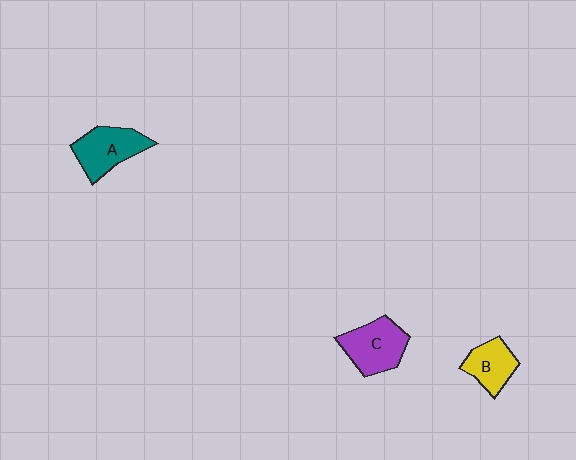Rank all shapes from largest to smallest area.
From largest to smallest: C (purple), A (teal), B (yellow).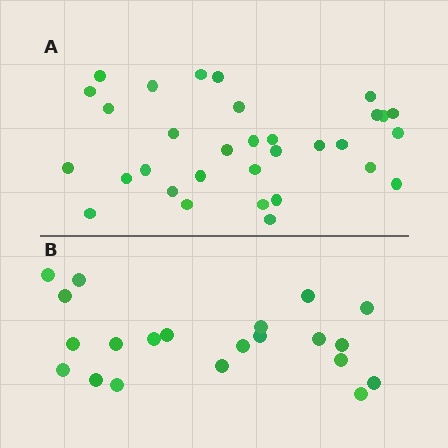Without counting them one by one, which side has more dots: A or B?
Region A (the top region) has more dots.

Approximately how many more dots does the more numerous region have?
Region A has roughly 12 or so more dots than region B.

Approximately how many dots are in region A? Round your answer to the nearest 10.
About 30 dots. (The exact count is 32, which rounds to 30.)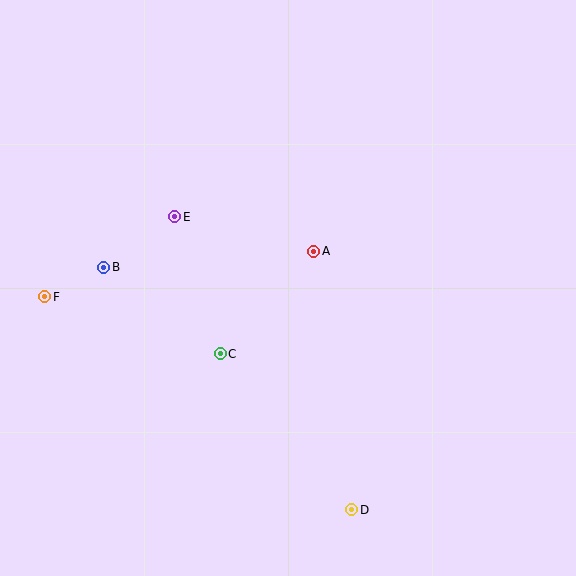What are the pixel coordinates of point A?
Point A is at (314, 251).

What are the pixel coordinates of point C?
Point C is at (220, 354).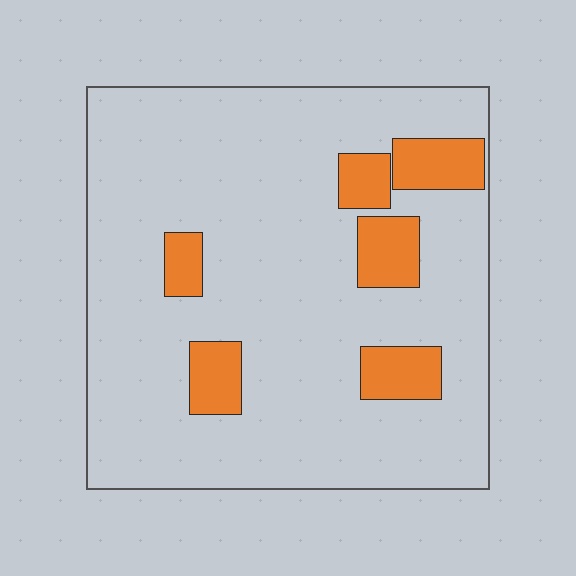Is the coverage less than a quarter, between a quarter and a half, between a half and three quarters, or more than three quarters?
Less than a quarter.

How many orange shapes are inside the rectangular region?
6.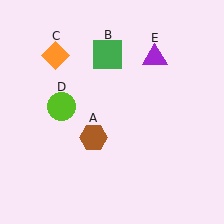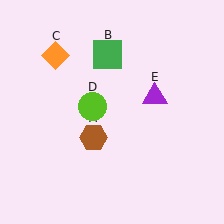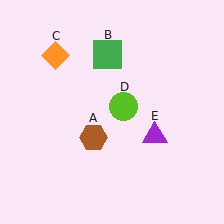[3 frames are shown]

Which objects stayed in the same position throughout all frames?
Brown hexagon (object A) and green square (object B) and orange diamond (object C) remained stationary.